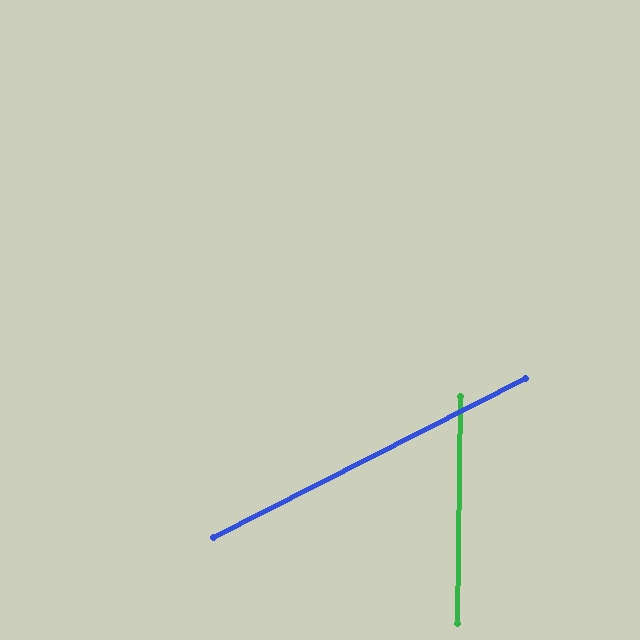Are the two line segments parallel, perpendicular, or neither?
Neither parallel nor perpendicular — they differ by about 62°.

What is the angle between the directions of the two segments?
Approximately 62 degrees.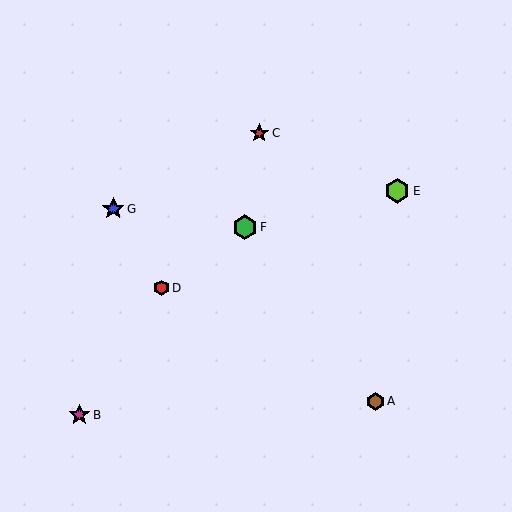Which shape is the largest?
The green hexagon (labeled F) is the largest.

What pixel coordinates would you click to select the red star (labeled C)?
Click at (259, 133) to select the red star C.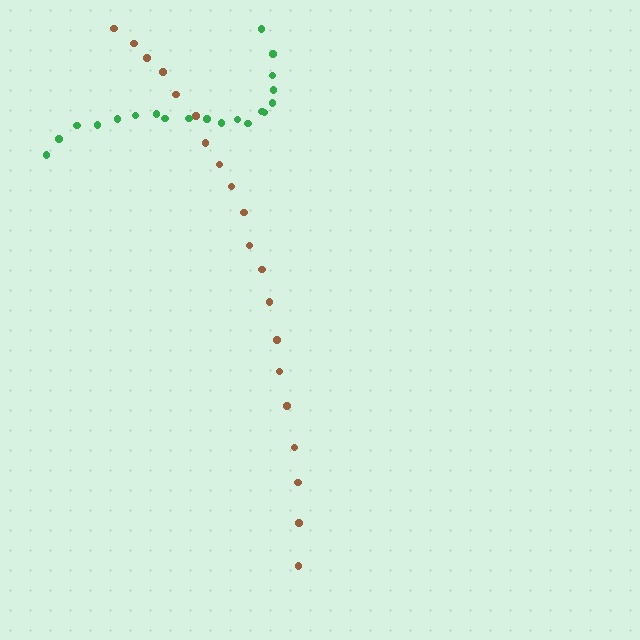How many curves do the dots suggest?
There are 2 distinct paths.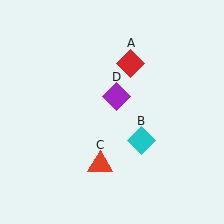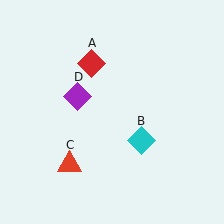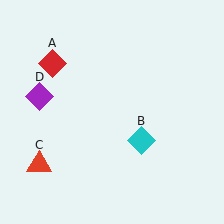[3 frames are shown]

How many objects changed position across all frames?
3 objects changed position: red diamond (object A), red triangle (object C), purple diamond (object D).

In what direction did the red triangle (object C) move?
The red triangle (object C) moved left.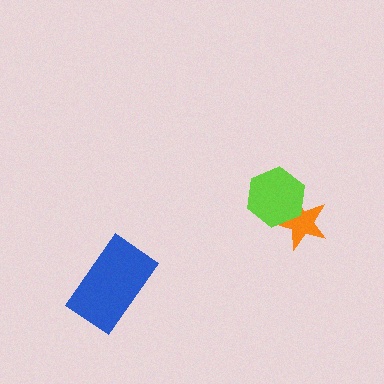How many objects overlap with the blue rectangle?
0 objects overlap with the blue rectangle.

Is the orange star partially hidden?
Yes, it is partially covered by another shape.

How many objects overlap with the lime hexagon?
1 object overlaps with the lime hexagon.